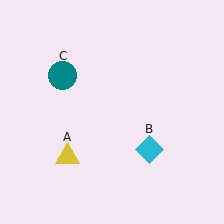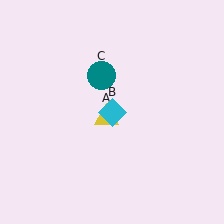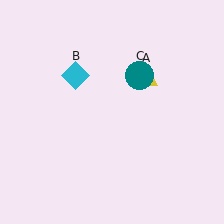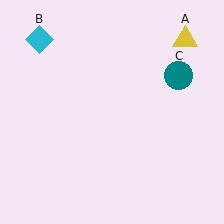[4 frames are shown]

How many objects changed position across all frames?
3 objects changed position: yellow triangle (object A), cyan diamond (object B), teal circle (object C).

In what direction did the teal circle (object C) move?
The teal circle (object C) moved right.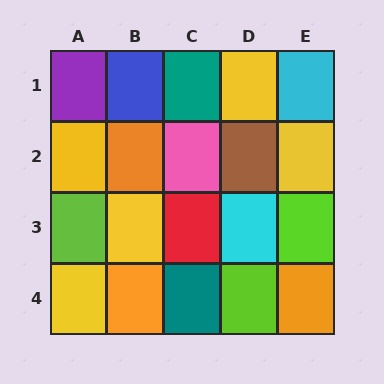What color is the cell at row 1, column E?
Cyan.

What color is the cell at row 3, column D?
Cyan.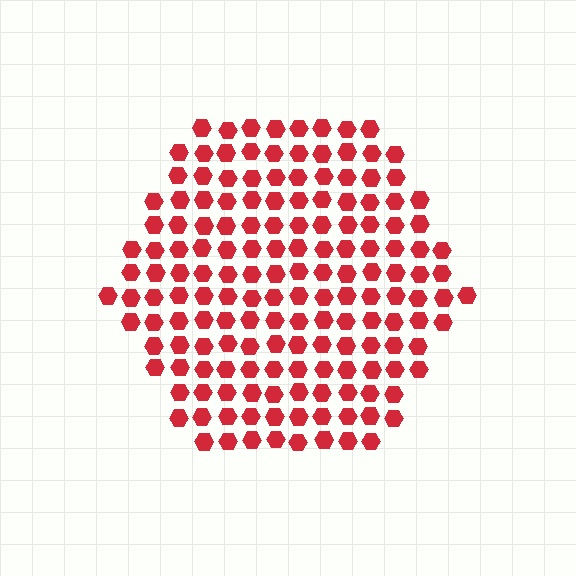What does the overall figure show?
The overall figure shows a hexagon.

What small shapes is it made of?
It is made of small hexagons.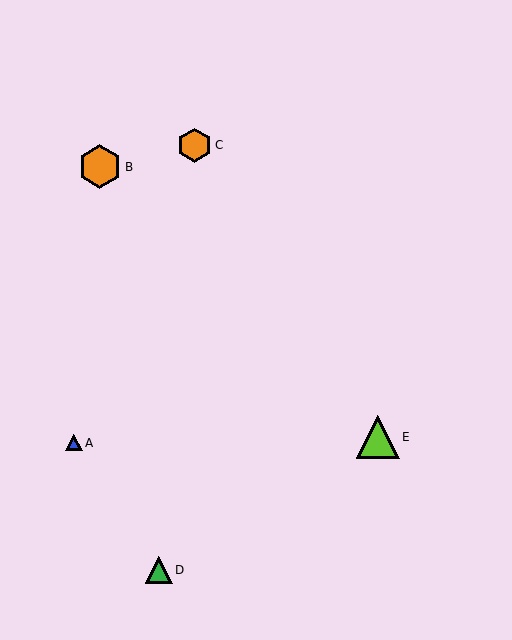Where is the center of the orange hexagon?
The center of the orange hexagon is at (194, 145).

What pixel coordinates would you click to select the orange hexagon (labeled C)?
Click at (194, 145) to select the orange hexagon C.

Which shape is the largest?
The orange hexagon (labeled B) is the largest.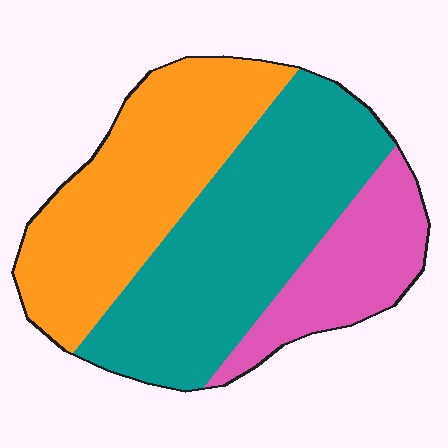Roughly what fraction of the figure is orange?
Orange covers roughly 35% of the figure.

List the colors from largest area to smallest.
From largest to smallest: teal, orange, pink.